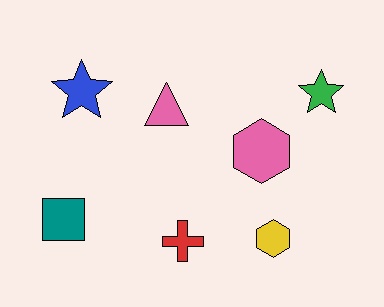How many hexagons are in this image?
There are 2 hexagons.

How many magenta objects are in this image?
There are no magenta objects.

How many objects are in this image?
There are 7 objects.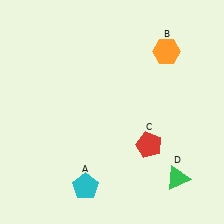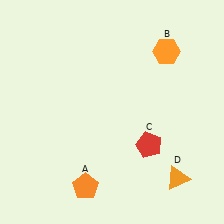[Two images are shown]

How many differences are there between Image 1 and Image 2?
There are 2 differences between the two images.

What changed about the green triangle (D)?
In Image 1, D is green. In Image 2, it changed to orange.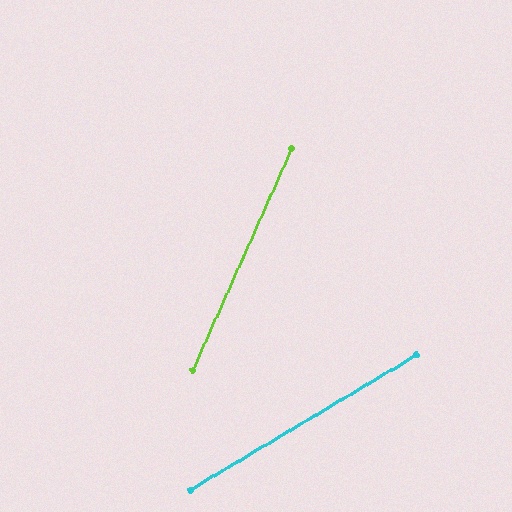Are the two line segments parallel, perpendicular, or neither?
Neither parallel nor perpendicular — they differ by about 35°.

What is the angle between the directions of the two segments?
Approximately 35 degrees.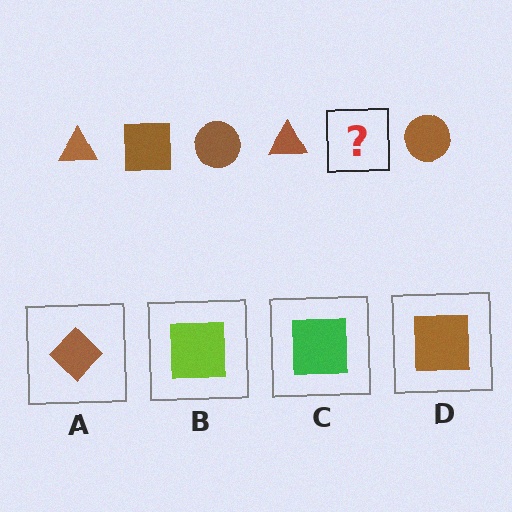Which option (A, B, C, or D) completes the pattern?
D.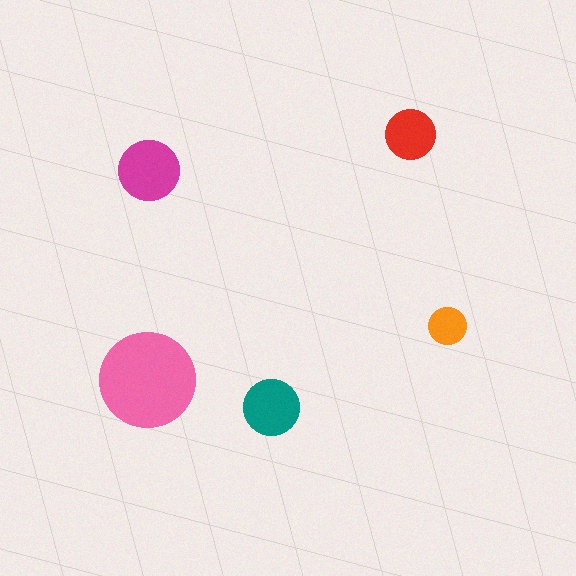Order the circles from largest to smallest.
the pink one, the magenta one, the teal one, the red one, the orange one.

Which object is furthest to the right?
The orange circle is rightmost.